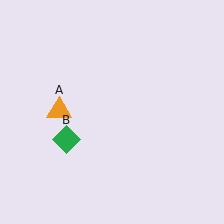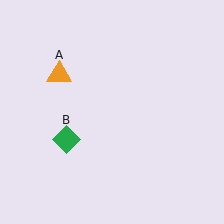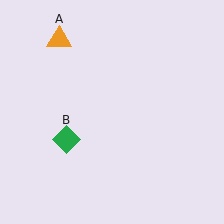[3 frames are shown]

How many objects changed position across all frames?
1 object changed position: orange triangle (object A).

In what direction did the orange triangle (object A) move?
The orange triangle (object A) moved up.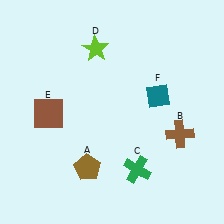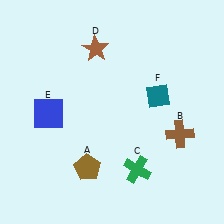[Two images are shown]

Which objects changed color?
D changed from lime to brown. E changed from brown to blue.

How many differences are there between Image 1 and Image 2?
There are 2 differences between the two images.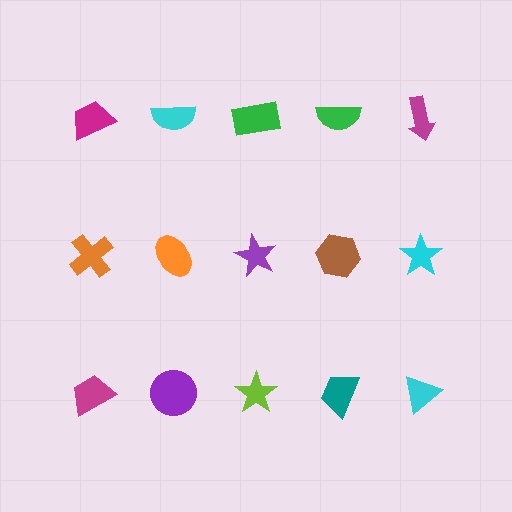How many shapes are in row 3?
5 shapes.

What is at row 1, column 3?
A green rectangle.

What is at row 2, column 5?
A cyan star.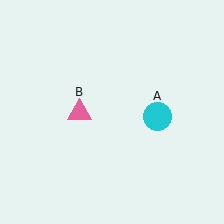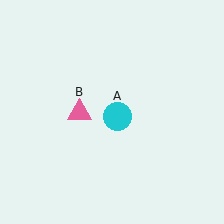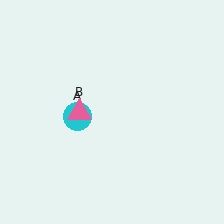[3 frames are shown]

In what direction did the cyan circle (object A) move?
The cyan circle (object A) moved left.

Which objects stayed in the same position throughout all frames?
Pink triangle (object B) remained stationary.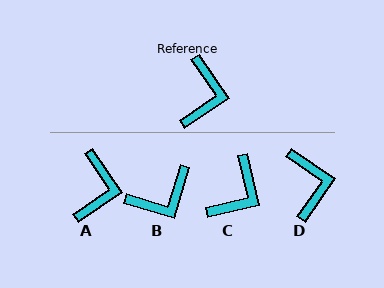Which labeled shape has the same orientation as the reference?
A.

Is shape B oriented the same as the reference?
No, it is off by about 51 degrees.